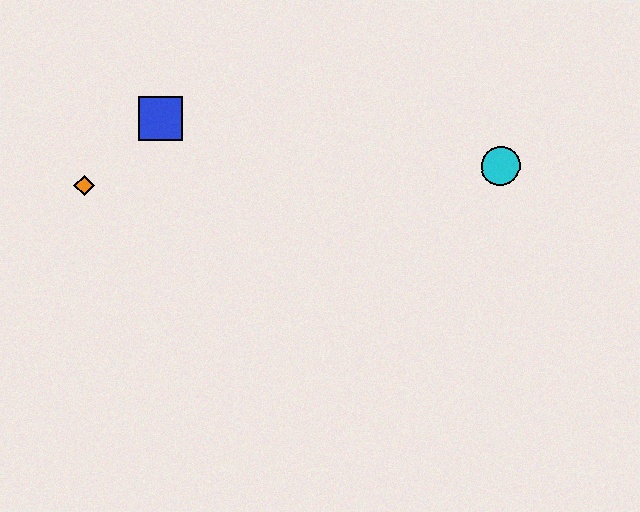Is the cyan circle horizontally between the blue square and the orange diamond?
No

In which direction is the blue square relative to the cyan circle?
The blue square is to the left of the cyan circle.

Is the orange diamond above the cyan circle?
No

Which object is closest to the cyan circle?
The blue square is closest to the cyan circle.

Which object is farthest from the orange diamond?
The cyan circle is farthest from the orange diamond.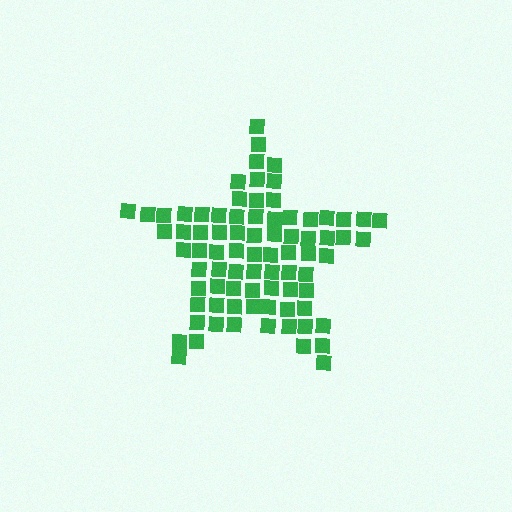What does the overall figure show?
The overall figure shows a star.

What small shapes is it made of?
It is made of small squares.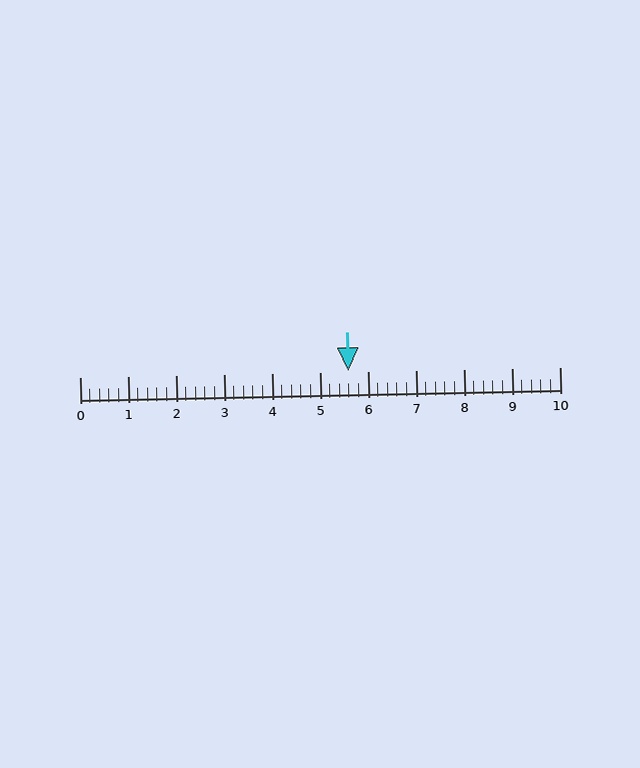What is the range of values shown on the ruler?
The ruler shows values from 0 to 10.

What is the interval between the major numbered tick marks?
The major tick marks are spaced 1 units apart.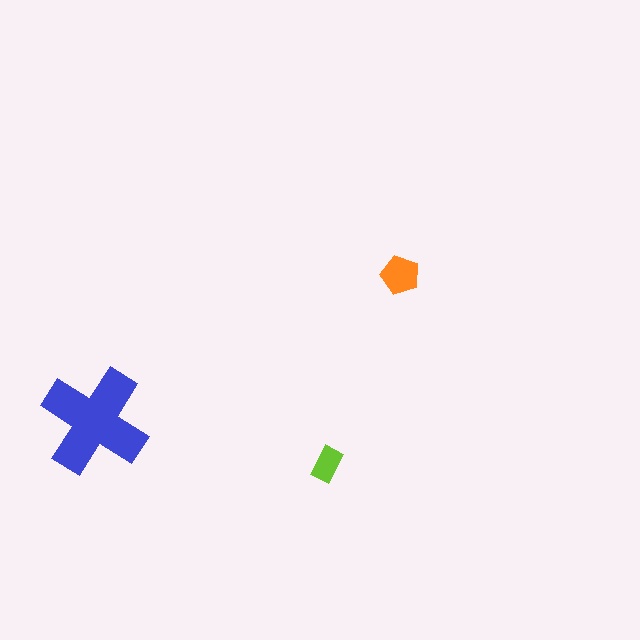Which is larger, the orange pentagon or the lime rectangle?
The orange pentagon.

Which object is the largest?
The blue cross.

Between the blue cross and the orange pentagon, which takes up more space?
The blue cross.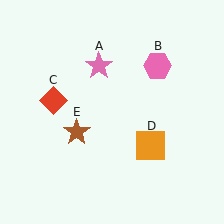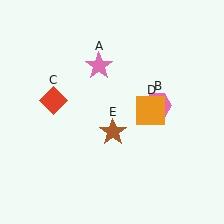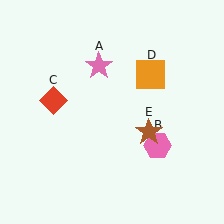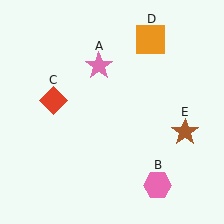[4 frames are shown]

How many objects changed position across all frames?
3 objects changed position: pink hexagon (object B), orange square (object D), brown star (object E).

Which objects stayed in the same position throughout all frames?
Pink star (object A) and red diamond (object C) remained stationary.